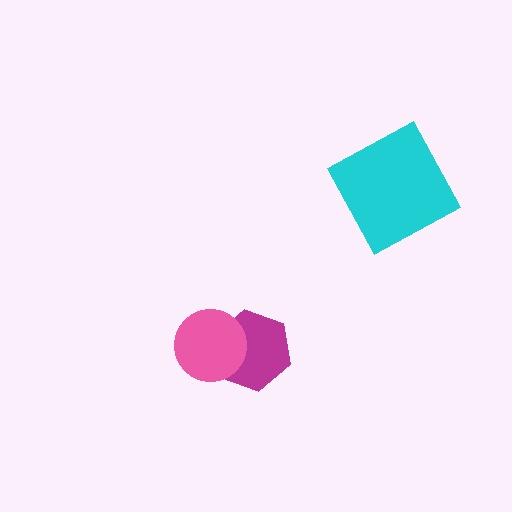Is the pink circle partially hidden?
No, no other shape covers it.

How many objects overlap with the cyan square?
0 objects overlap with the cyan square.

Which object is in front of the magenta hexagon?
The pink circle is in front of the magenta hexagon.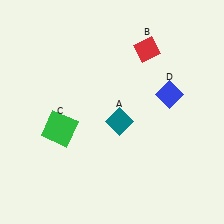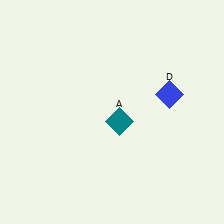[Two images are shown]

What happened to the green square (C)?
The green square (C) was removed in Image 2. It was in the bottom-left area of Image 1.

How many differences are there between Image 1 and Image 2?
There are 2 differences between the two images.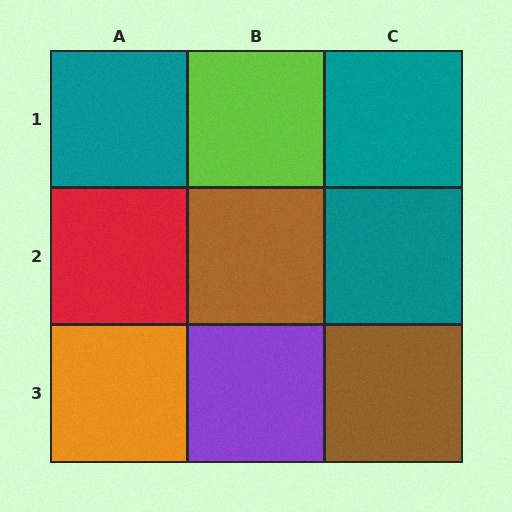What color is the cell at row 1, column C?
Teal.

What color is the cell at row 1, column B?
Lime.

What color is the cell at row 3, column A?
Orange.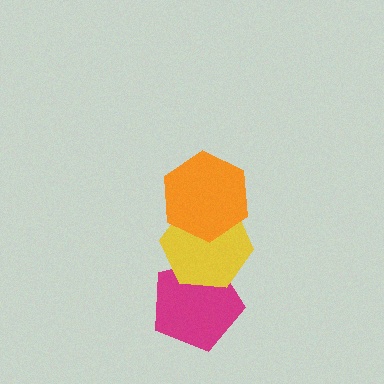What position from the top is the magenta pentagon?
The magenta pentagon is 3rd from the top.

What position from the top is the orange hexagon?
The orange hexagon is 1st from the top.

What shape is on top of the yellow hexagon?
The orange hexagon is on top of the yellow hexagon.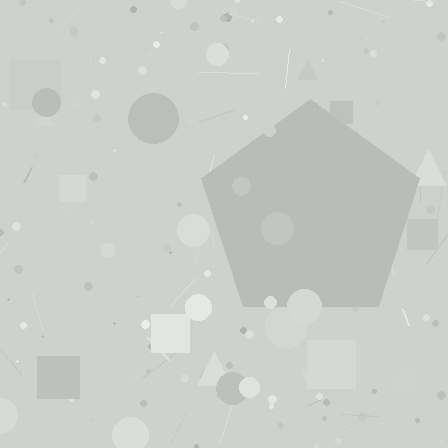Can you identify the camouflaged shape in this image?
The camouflaged shape is a pentagon.